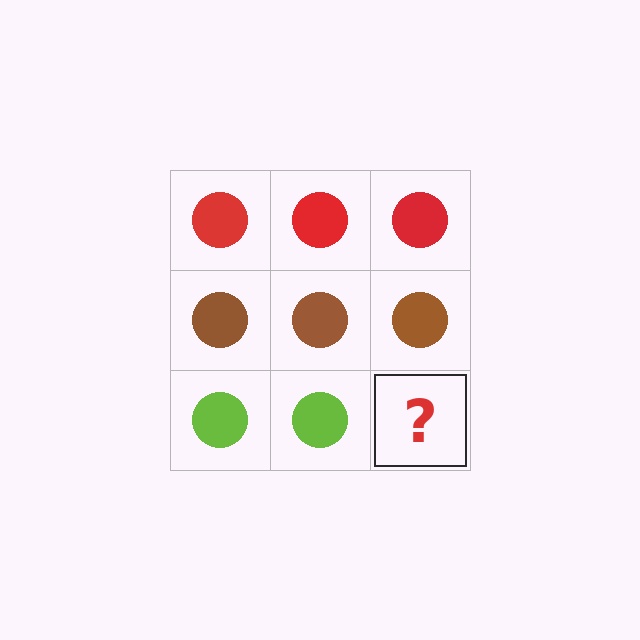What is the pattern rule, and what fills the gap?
The rule is that each row has a consistent color. The gap should be filled with a lime circle.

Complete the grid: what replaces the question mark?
The question mark should be replaced with a lime circle.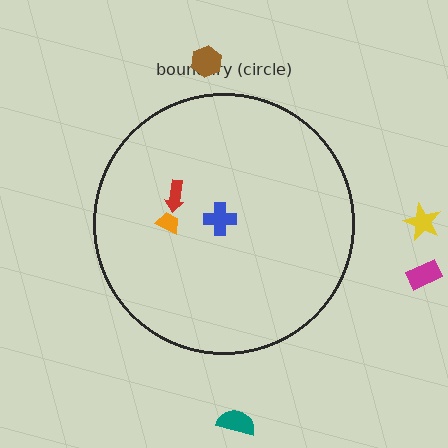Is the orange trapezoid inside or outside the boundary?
Inside.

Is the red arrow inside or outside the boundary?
Inside.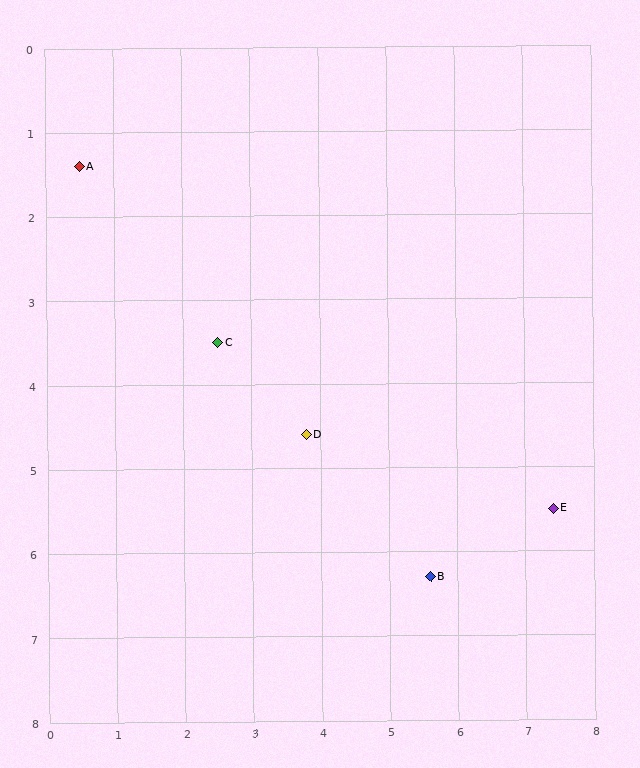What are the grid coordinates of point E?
Point E is at approximately (7.4, 5.5).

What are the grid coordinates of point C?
Point C is at approximately (2.5, 3.5).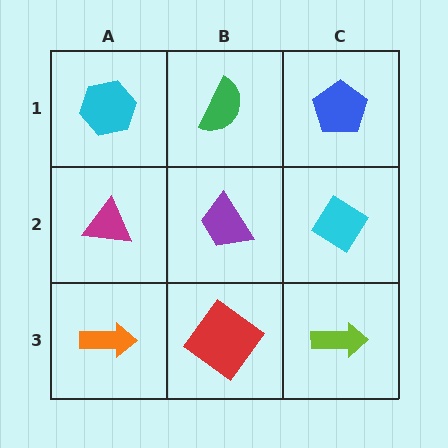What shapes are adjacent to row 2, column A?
A cyan hexagon (row 1, column A), an orange arrow (row 3, column A), a purple trapezoid (row 2, column B).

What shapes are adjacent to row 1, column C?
A cyan diamond (row 2, column C), a green semicircle (row 1, column B).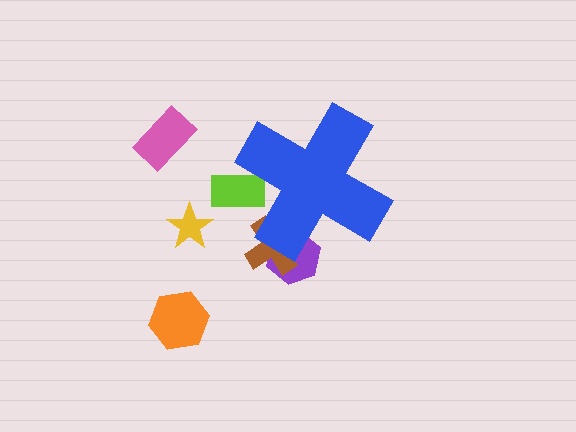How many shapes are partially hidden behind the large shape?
3 shapes are partially hidden.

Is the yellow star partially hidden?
No, the yellow star is fully visible.